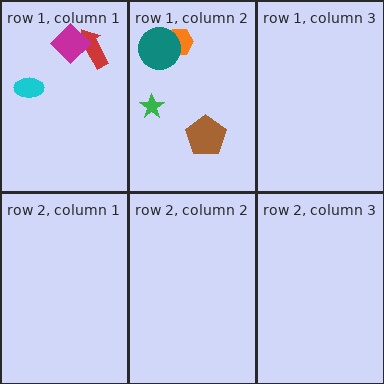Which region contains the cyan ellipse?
The row 1, column 1 region.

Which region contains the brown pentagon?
The row 1, column 2 region.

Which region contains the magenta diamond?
The row 1, column 1 region.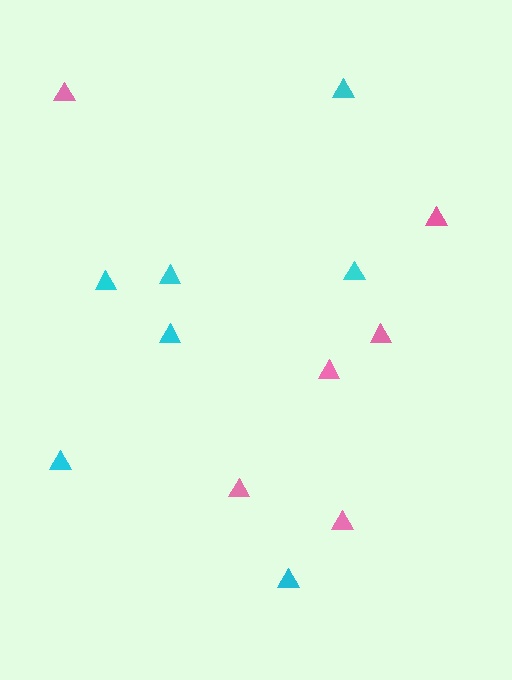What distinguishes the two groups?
There are 2 groups: one group of pink triangles (6) and one group of cyan triangles (7).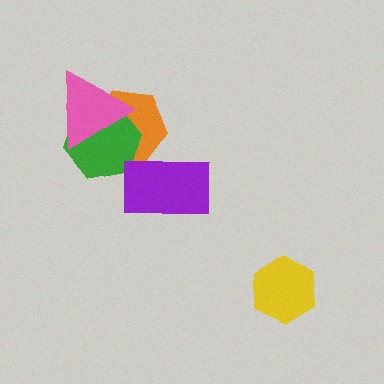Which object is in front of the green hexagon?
The pink triangle is in front of the green hexagon.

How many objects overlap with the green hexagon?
2 objects overlap with the green hexagon.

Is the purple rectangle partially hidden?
No, no other shape covers it.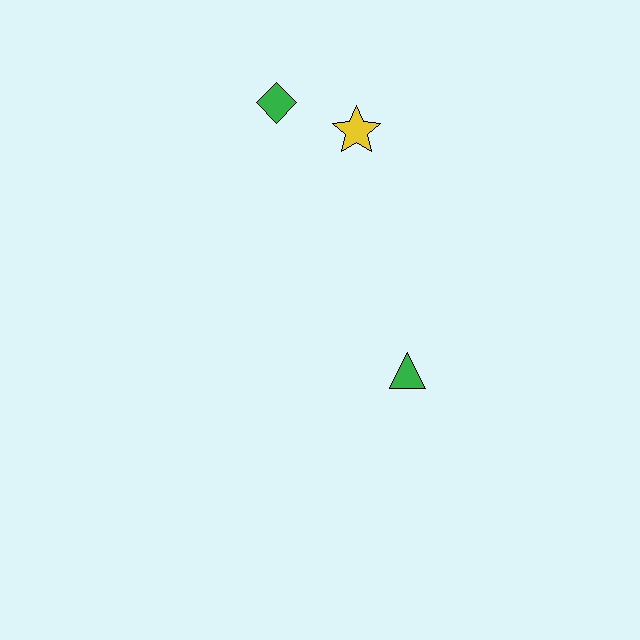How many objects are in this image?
There are 3 objects.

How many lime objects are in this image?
There are no lime objects.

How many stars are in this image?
There is 1 star.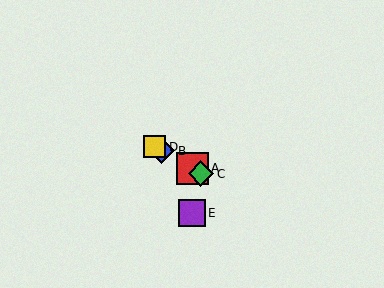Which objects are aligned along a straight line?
Objects A, B, C, D are aligned along a straight line.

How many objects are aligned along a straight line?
4 objects (A, B, C, D) are aligned along a straight line.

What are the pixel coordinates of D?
Object D is at (155, 147).